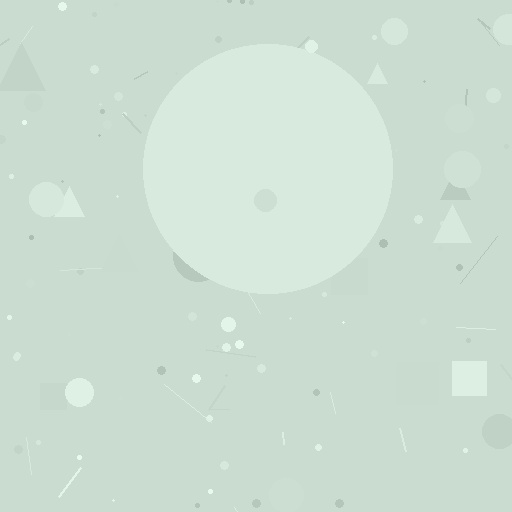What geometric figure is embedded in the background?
A circle is embedded in the background.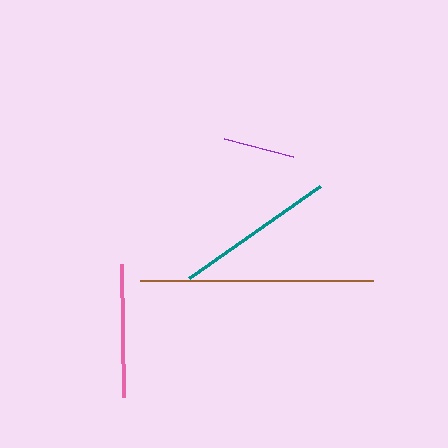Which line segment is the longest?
The brown line is the longest at approximately 233 pixels.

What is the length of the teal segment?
The teal segment is approximately 160 pixels long.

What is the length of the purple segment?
The purple segment is approximately 71 pixels long.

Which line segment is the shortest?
The purple line is the shortest at approximately 71 pixels.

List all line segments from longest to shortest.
From longest to shortest: brown, teal, pink, purple.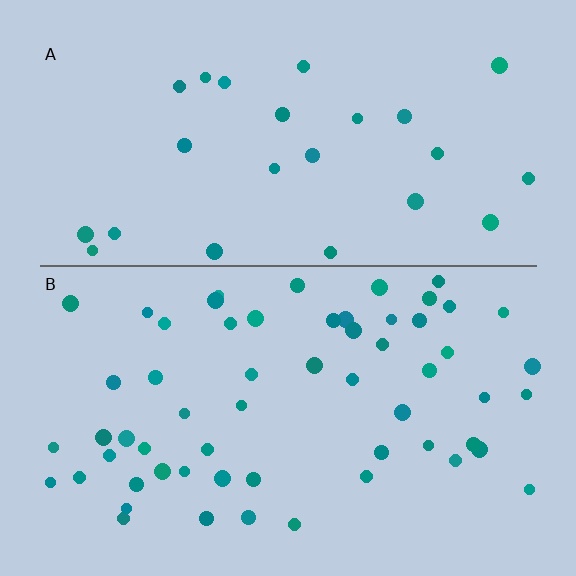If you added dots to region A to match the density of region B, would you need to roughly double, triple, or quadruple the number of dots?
Approximately double.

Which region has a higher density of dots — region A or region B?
B (the bottom).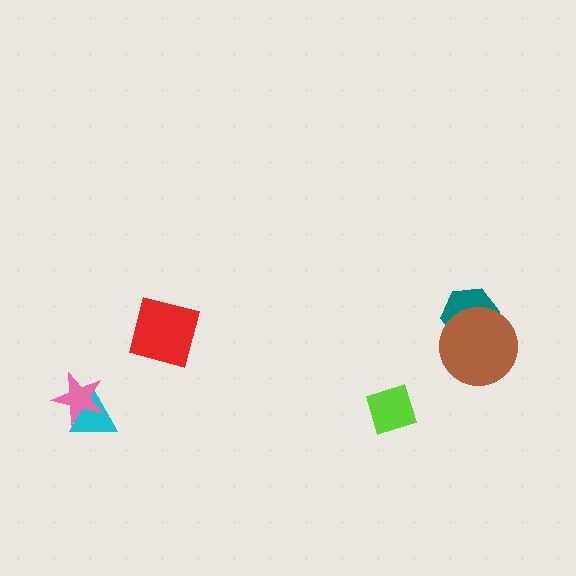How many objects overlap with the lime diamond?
0 objects overlap with the lime diamond.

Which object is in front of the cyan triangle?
The pink star is in front of the cyan triangle.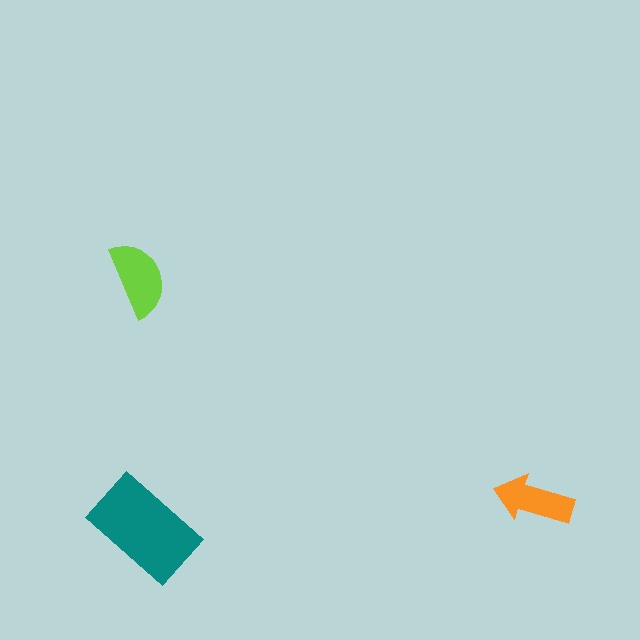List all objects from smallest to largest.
The orange arrow, the lime semicircle, the teal rectangle.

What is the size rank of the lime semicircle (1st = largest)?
2nd.